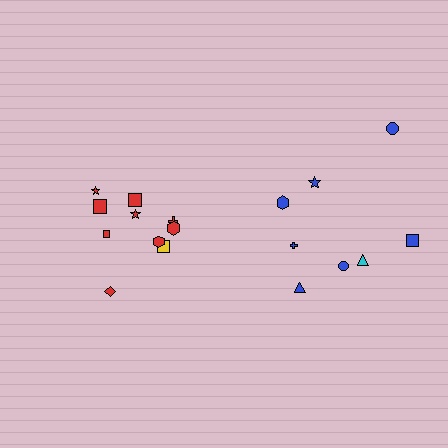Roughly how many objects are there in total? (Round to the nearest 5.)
Roughly 20 objects in total.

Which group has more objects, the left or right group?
The left group.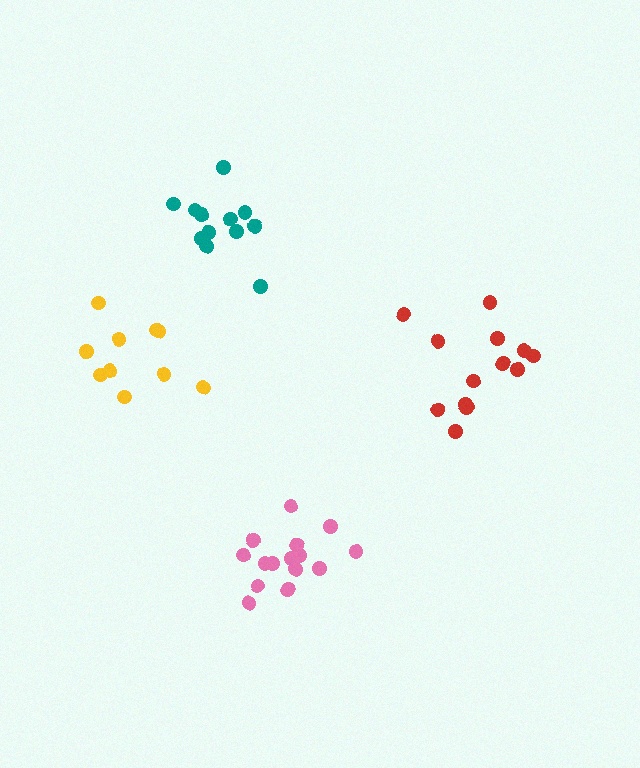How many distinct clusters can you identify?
There are 4 distinct clusters.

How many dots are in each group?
Group 1: 13 dots, Group 2: 10 dots, Group 3: 12 dots, Group 4: 15 dots (50 total).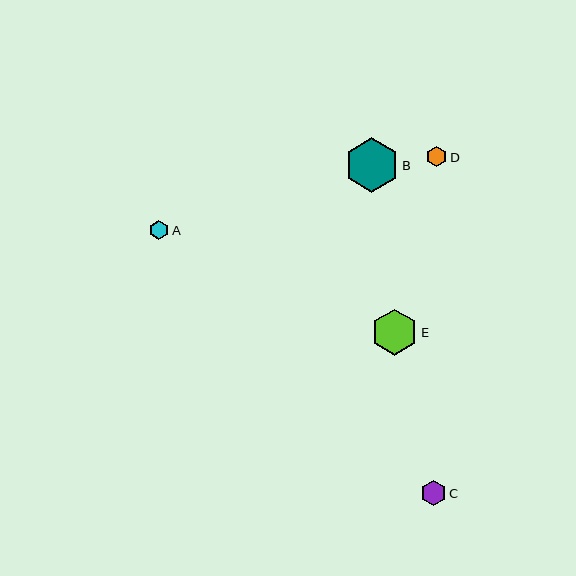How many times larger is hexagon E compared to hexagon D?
Hexagon E is approximately 2.3 times the size of hexagon D.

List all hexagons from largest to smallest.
From largest to smallest: B, E, C, D, A.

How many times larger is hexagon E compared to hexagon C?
Hexagon E is approximately 1.8 times the size of hexagon C.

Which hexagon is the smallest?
Hexagon A is the smallest with a size of approximately 19 pixels.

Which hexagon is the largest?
Hexagon B is the largest with a size of approximately 54 pixels.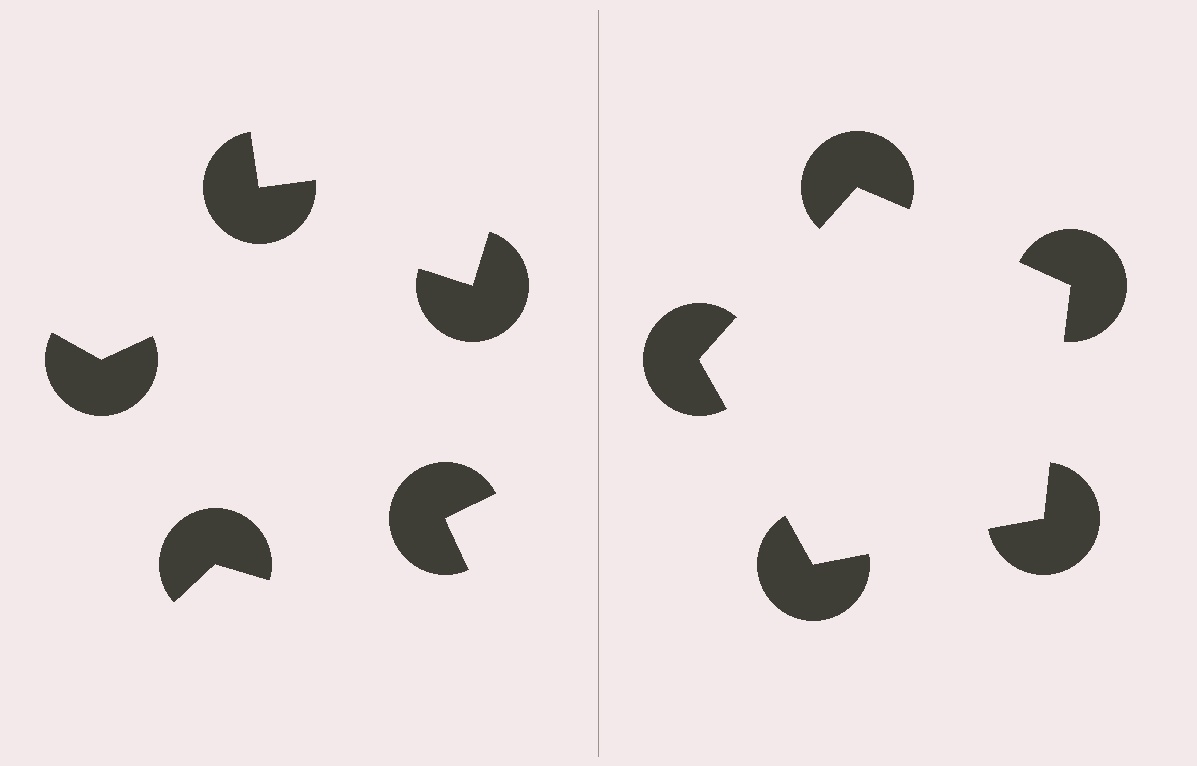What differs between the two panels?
The pac-man discs are positioned identically on both sides; only the wedge orientations differ. On the right they align to a pentagon; on the left they are misaligned.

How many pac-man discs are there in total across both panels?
10 — 5 on each side.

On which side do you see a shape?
An illusory pentagon appears on the right side. On the left side the wedge cuts are rotated, so no coherent shape forms.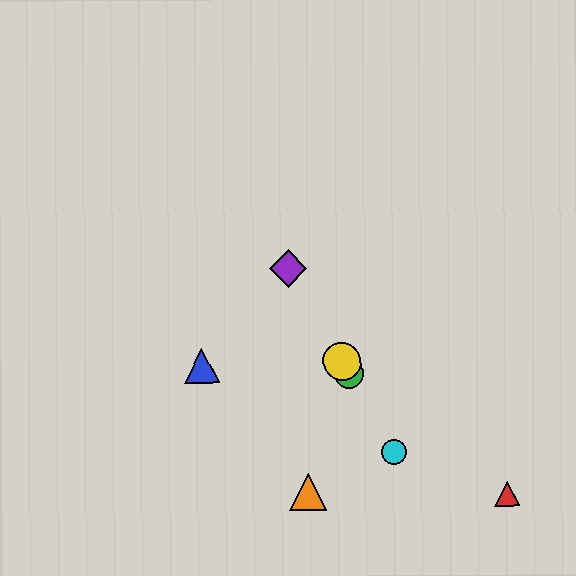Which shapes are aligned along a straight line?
The green circle, the yellow circle, the purple diamond, the cyan circle are aligned along a straight line.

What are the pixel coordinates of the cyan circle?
The cyan circle is at (394, 452).